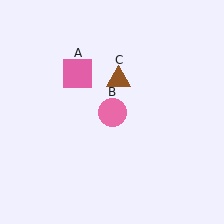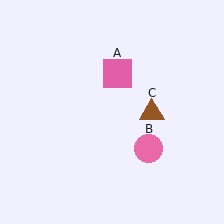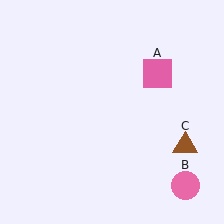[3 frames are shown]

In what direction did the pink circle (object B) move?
The pink circle (object B) moved down and to the right.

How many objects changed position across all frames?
3 objects changed position: pink square (object A), pink circle (object B), brown triangle (object C).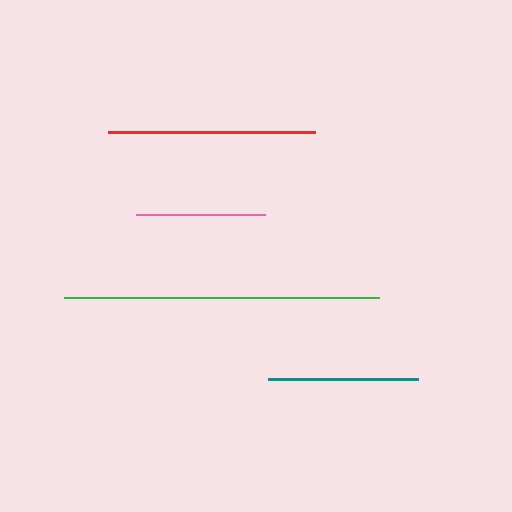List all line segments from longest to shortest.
From longest to shortest: green, red, teal, pink.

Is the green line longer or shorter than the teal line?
The green line is longer than the teal line.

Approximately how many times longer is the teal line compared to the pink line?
The teal line is approximately 1.2 times the length of the pink line.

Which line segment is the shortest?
The pink line is the shortest at approximately 129 pixels.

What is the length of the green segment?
The green segment is approximately 315 pixels long.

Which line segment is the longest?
The green line is the longest at approximately 315 pixels.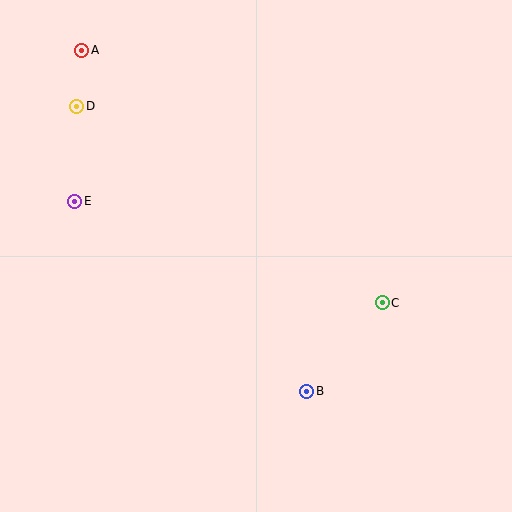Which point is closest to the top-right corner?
Point C is closest to the top-right corner.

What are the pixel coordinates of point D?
Point D is at (77, 106).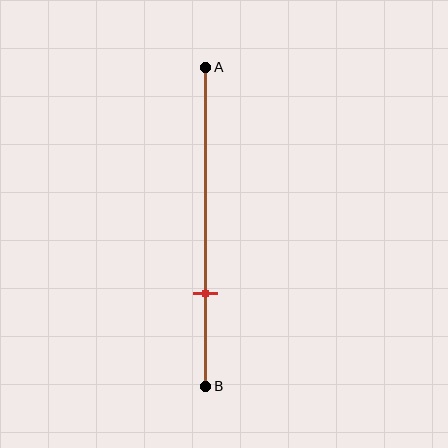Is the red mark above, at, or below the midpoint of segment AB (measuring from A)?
The red mark is below the midpoint of segment AB.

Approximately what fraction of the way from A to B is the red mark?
The red mark is approximately 70% of the way from A to B.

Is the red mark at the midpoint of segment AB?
No, the mark is at about 70% from A, not at the 50% midpoint.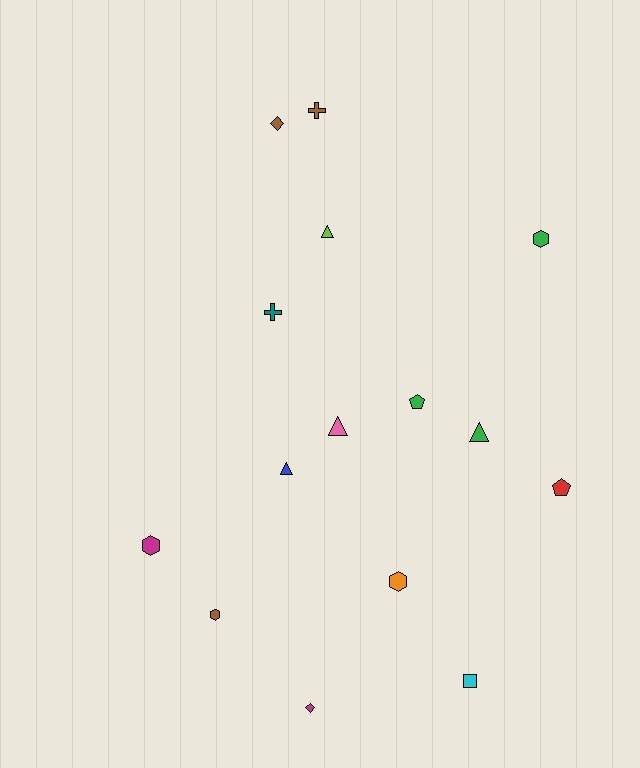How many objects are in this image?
There are 15 objects.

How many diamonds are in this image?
There are 2 diamonds.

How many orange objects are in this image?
There is 1 orange object.